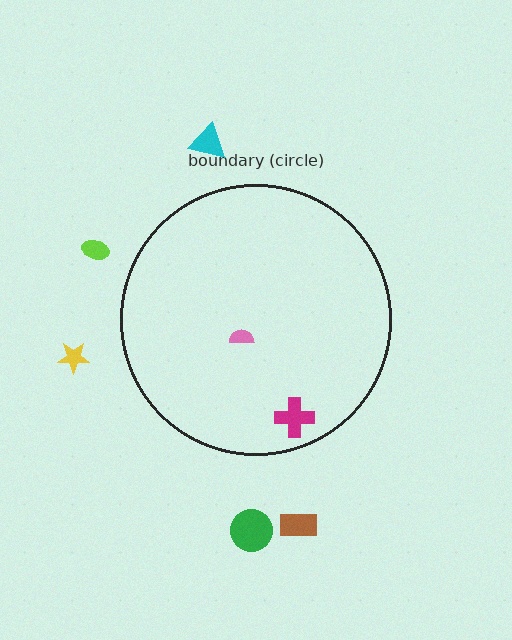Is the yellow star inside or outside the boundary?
Outside.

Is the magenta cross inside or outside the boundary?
Inside.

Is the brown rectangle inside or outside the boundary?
Outside.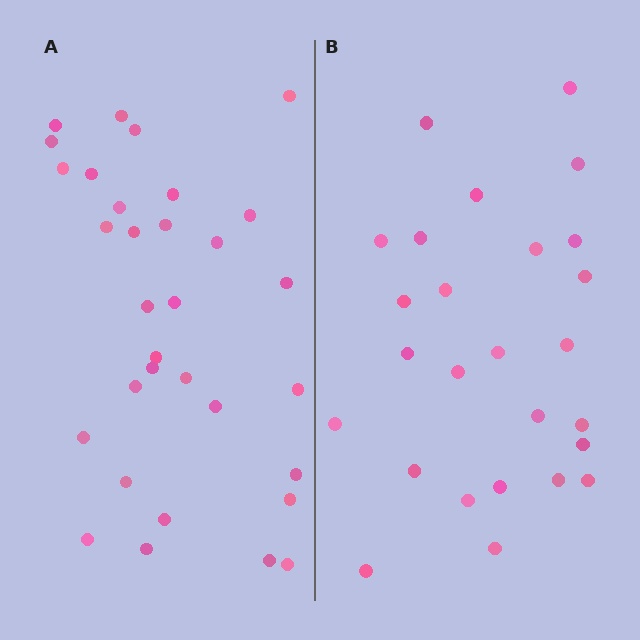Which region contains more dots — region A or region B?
Region A (the left region) has more dots.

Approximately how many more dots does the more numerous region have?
Region A has about 6 more dots than region B.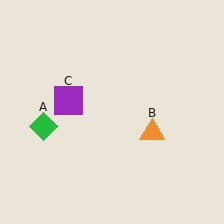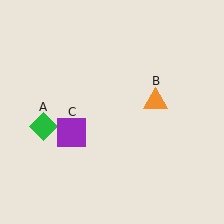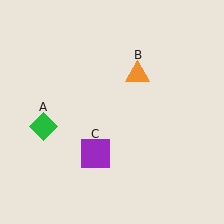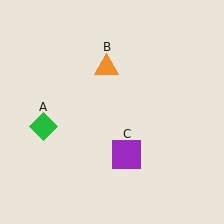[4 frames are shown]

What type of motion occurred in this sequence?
The orange triangle (object B), purple square (object C) rotated counterclockwise around the center of the scene.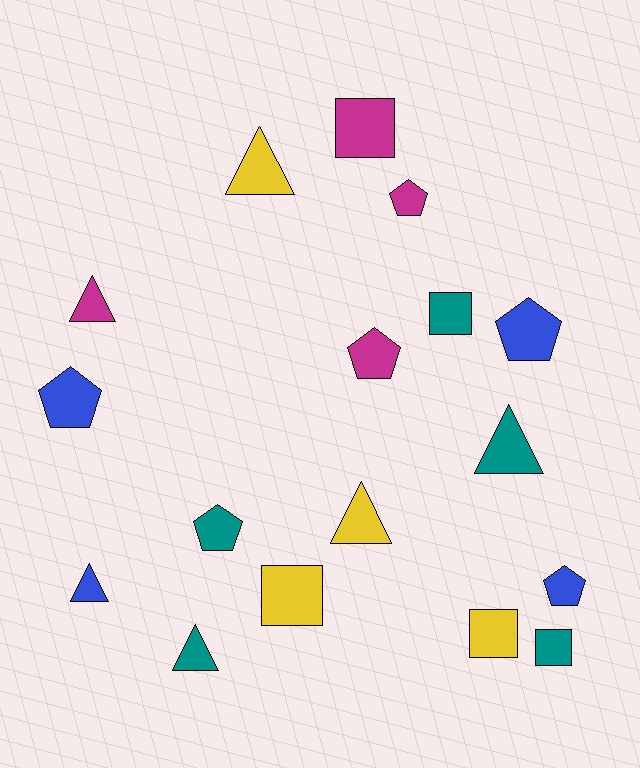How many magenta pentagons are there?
There are 2 magenta pentagons.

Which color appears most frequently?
Teal, with 5 objects.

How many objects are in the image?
There are 17 objects.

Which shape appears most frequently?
Triangle, with 6 objects.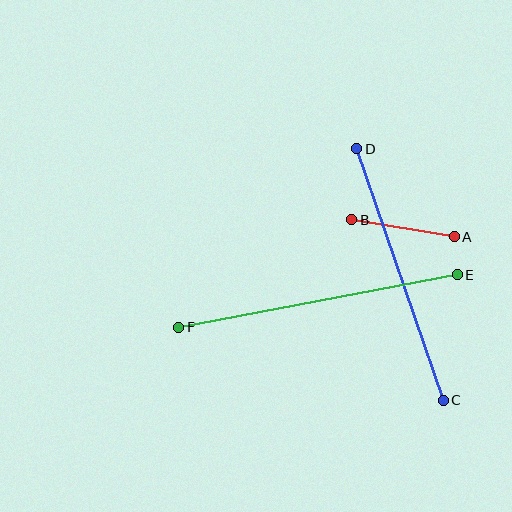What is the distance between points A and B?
The distance is approximately 104 pixels.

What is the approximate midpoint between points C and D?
The midpoint is at approximately (400, 274) pixels.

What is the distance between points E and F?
The distance is approximately 284 pixels.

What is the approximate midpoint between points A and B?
The midpoint is at approximately (403, 228) pixels.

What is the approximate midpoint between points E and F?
The midpoint is at approximately (318, 301) pixels.